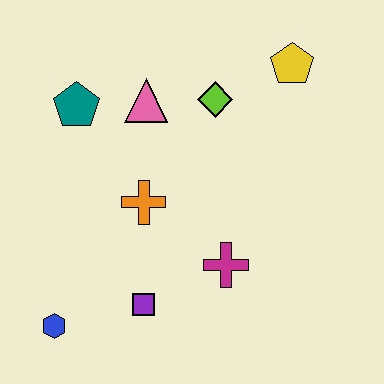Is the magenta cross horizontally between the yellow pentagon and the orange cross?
Yes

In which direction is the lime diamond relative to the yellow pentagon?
The lime diamond is to the left of the yellow pentagon.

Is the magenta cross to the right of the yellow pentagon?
No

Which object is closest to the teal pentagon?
The pink triangle is closest to the teal pentagon.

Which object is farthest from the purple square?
The yellow pentagon is farthest from the purple square.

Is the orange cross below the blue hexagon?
No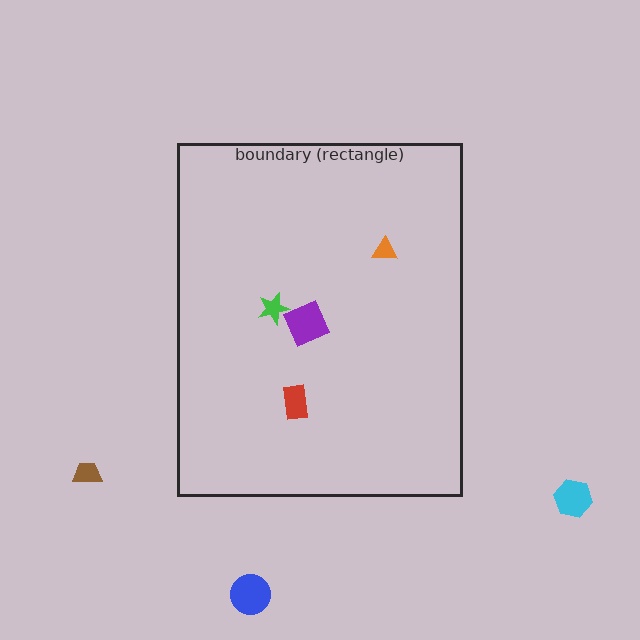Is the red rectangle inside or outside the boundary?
Inside.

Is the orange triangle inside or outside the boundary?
Inside.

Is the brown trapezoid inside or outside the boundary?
Outside.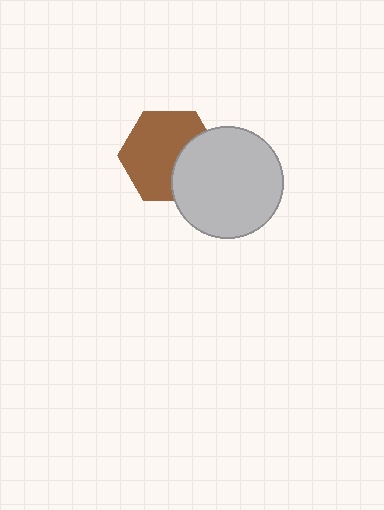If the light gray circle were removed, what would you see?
You would see the complete brown hexagon.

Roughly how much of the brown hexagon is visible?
Most of it is visible (roughly 68%).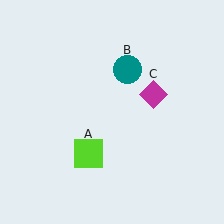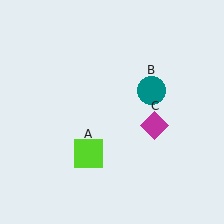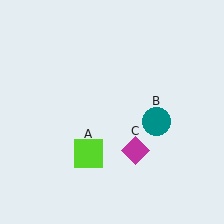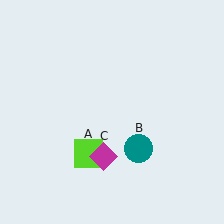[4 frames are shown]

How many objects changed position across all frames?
2 objects changed position: teal circle (object B), magenta diamond (object C).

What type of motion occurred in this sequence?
The teal circle (object B), magenta diamond (object C) rotated clockwise around the center of the scene.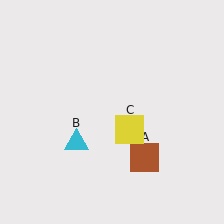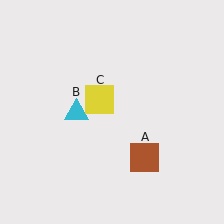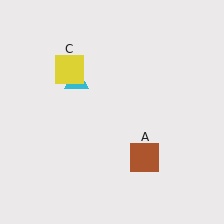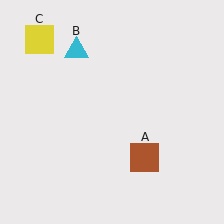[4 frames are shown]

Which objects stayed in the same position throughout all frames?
Brown square (object A) remained stationary.